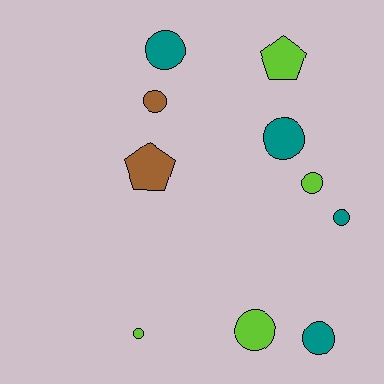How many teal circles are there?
There are 4 teal circles.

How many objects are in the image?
There are 10 objects.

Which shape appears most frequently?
Circle, with 8 objects.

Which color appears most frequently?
Lime, with 4 objects.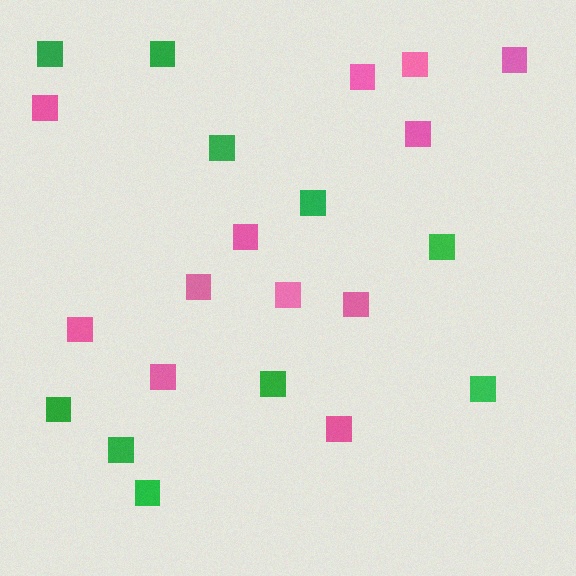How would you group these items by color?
There are 2 groups: one group of green squares (10) and one group of pink squares (12).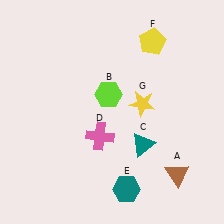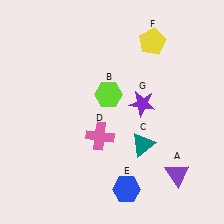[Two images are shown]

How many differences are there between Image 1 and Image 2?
There are 3 differences between the two images.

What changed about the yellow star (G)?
In Image 1, G is yellow. In Image 2, it changed to purple.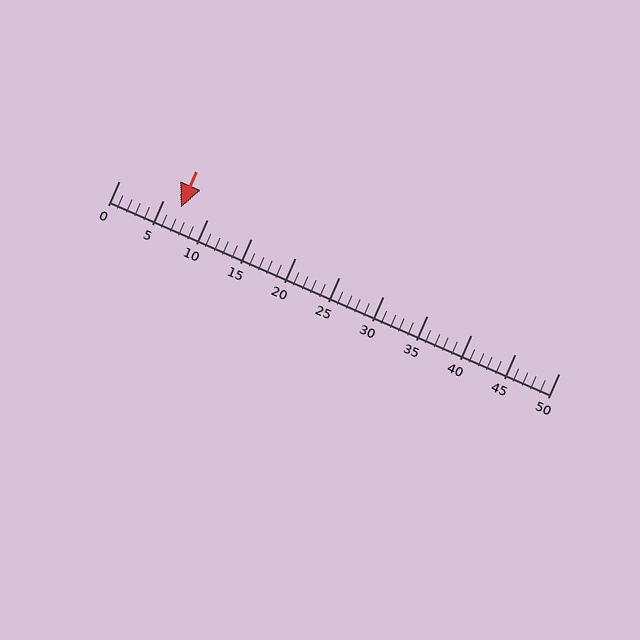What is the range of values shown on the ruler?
The ruler shows values from 0 to 50.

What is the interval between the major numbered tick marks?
The major tick marks are spaced 5 units apart.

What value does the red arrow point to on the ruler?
The red arrow points to approximately 7.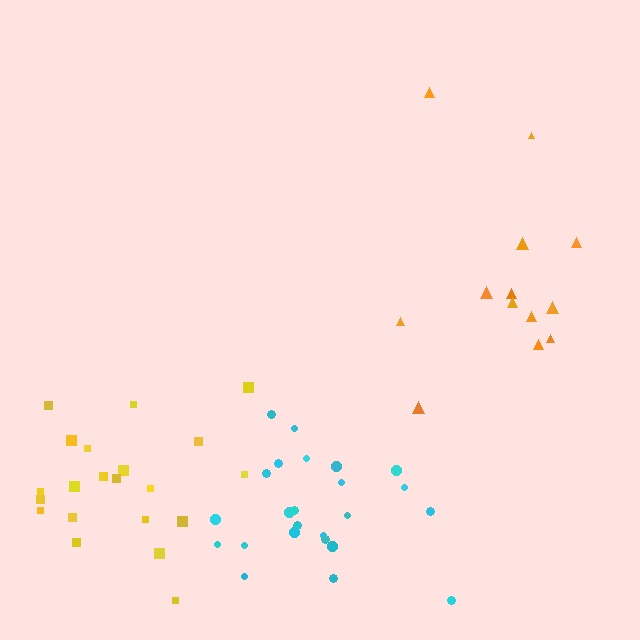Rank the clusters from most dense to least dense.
cyan, yellow, orange.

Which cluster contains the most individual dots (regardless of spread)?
Cyan (24).